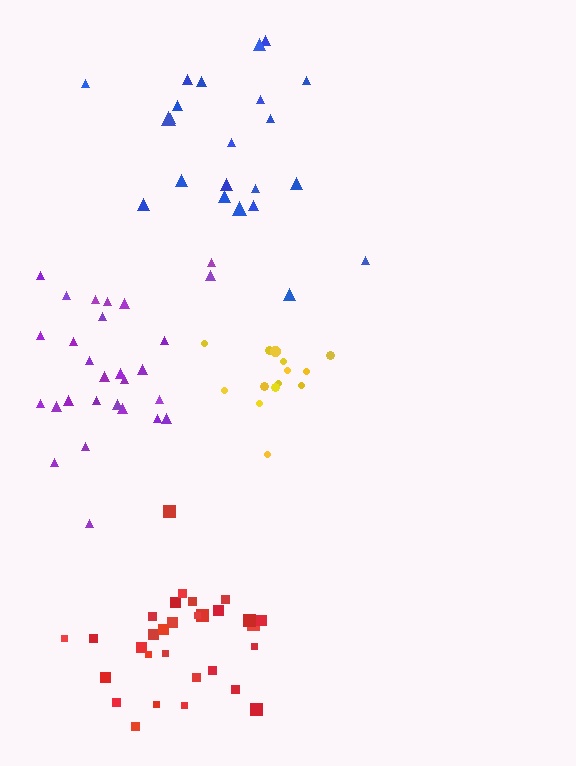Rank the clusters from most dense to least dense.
yellow, red, blue, purple.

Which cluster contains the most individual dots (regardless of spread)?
Red (30).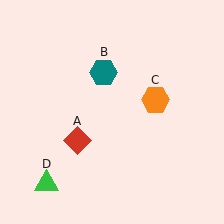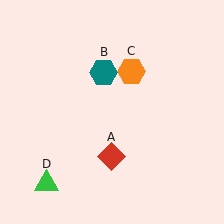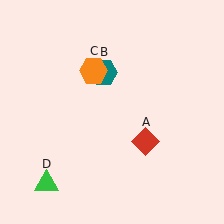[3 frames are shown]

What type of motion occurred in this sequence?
The red diamond (object A), orange hexagon (object C) rotated counterclockwise around the center of the scene.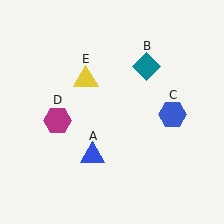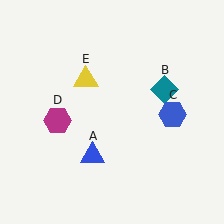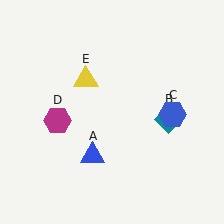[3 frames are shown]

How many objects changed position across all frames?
1 object changed position: teal diamond (object B).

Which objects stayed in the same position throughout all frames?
Blue triangle (object A) and blue hexagon (object C) and magenta hexagon (object D) and yellow triangle (object E) remained stationary.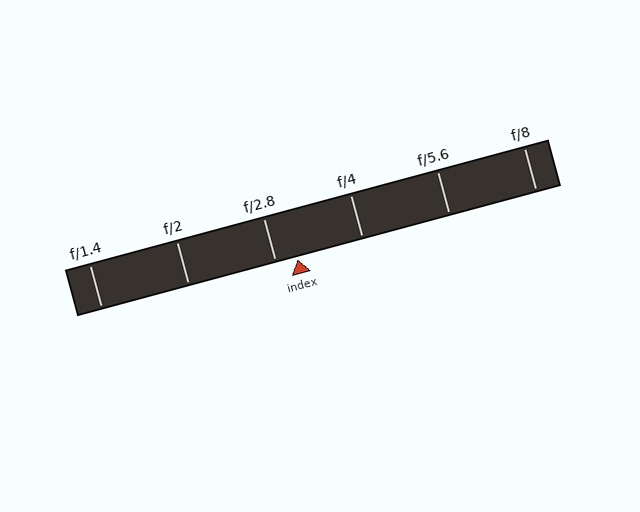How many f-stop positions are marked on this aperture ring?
There are 6 f-stop positions marked.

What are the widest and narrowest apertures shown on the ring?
The widest aperture shown is f/1.4 and the narrowest is f/8.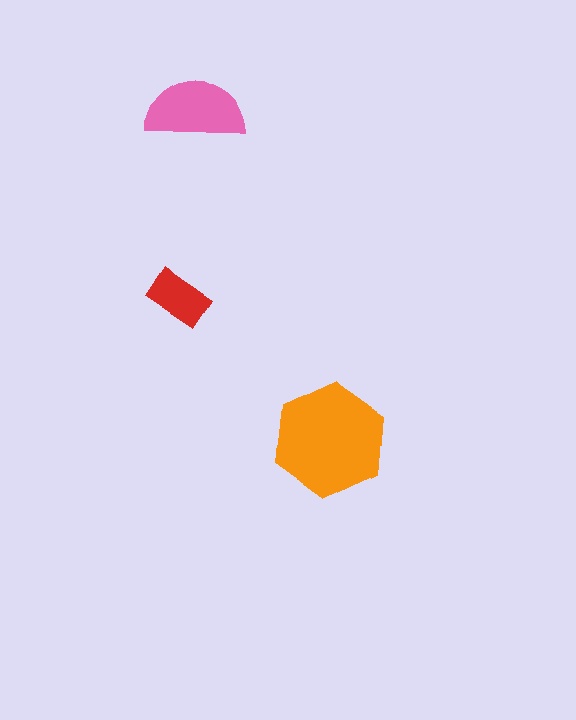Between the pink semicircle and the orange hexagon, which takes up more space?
The orange hexagon.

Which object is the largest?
The orange hexagon.